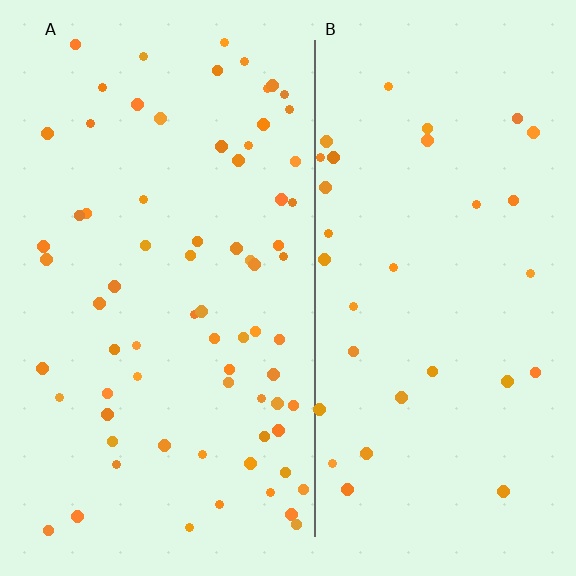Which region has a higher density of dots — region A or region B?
A (the left).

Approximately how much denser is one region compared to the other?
Approximately 2.2× — region A over region B.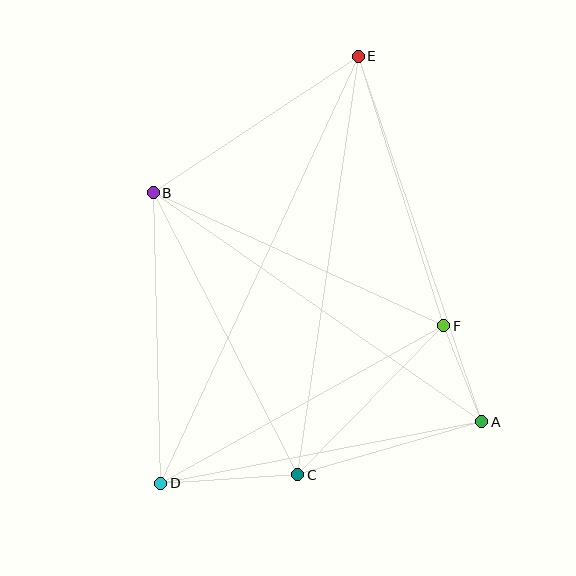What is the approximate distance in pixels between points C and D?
The distance between C and D is approximately 137 pixels.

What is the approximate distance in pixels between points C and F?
The distance between C and F is approximately 208 pixels.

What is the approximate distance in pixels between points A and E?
The distance between A and E is approximately 386 pixels.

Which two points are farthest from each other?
Points D and E are farthest from each other.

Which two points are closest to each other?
Points A and F are closest to each other.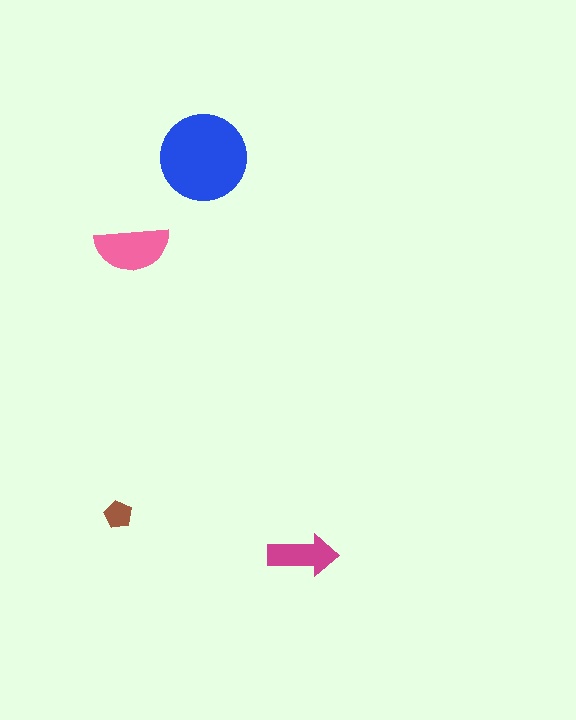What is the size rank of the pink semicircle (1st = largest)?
2nd.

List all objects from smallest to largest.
The brown pentagon, the magenta arrow, the pink semicircle, the blue circle.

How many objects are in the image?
There are 4 objects in the image.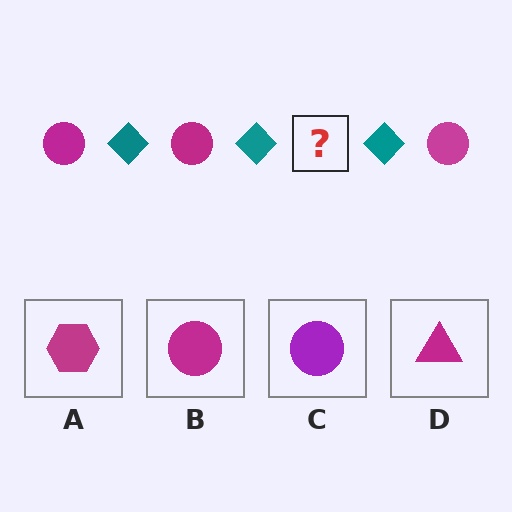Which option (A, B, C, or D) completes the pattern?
B.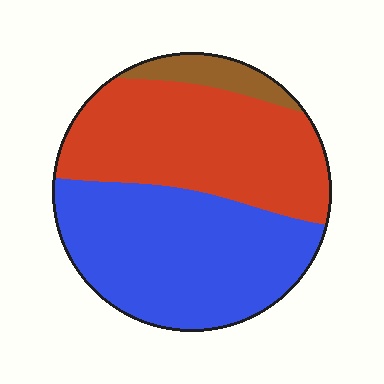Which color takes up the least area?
Brown, at roughly 10%.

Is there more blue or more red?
Blue.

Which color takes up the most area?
Blue, at roughly 50%.